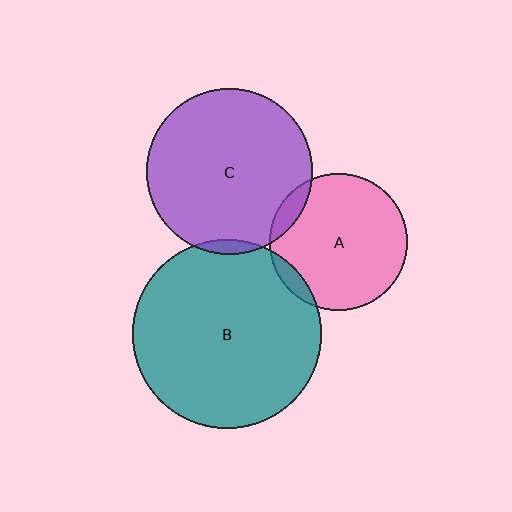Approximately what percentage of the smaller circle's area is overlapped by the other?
Approximately 10%.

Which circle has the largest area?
Circle B (teal).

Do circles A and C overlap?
Yes.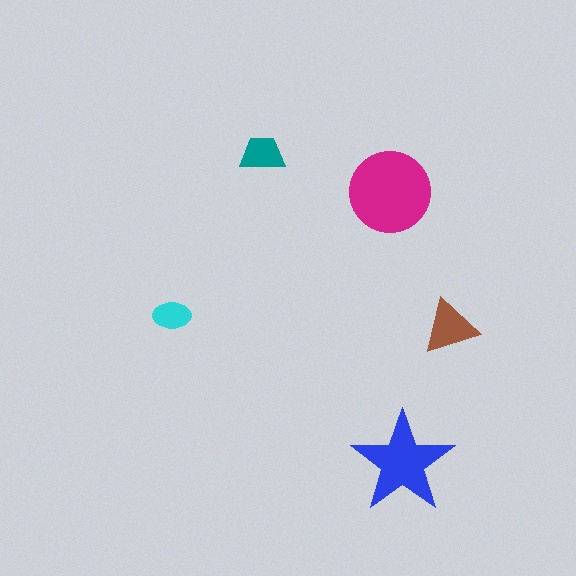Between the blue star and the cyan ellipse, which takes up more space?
The blue star.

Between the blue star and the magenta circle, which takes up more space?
The magenta circle.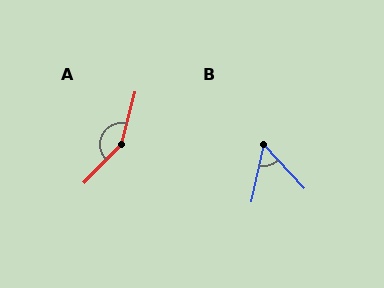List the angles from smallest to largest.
B (55°), A (151°).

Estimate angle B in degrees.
Approximately 55 degrees.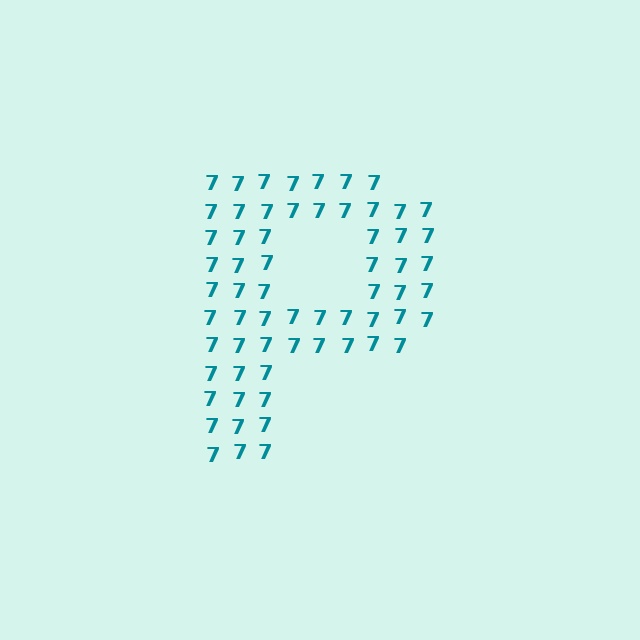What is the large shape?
The large shape is the letter P.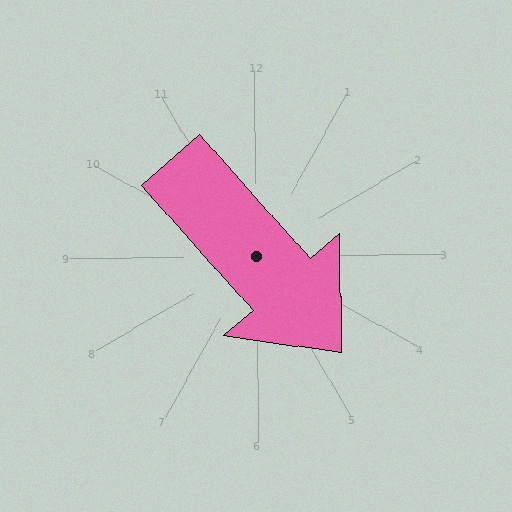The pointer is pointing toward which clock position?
Roughly 5 o'clock.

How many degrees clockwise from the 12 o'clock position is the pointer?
Approximately 139 degrees.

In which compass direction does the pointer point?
Southeast.